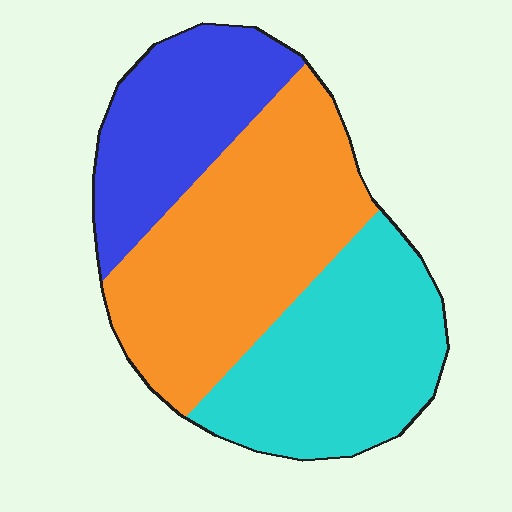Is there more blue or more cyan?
Cyan.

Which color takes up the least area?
Blue, at roughly 25%.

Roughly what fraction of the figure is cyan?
Cyan takes up about one third (1/3) of the figure.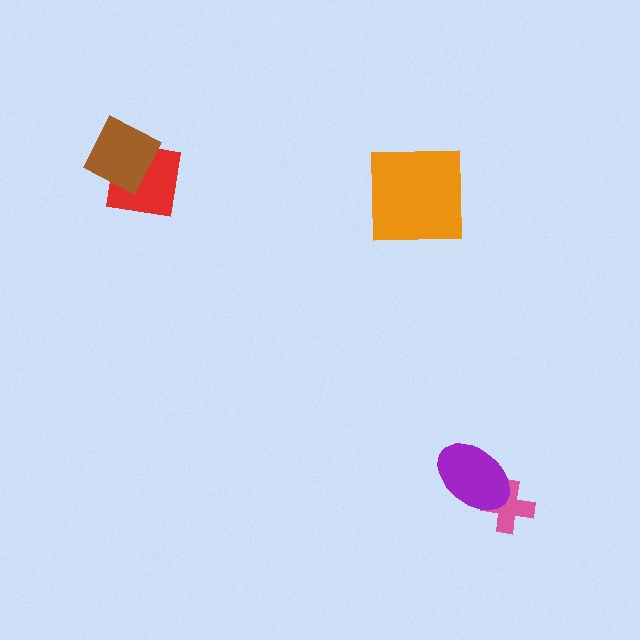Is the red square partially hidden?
Yes, it is partially covered by another shape.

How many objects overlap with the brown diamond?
1 object overlaps with the brown diamond.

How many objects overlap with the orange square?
0 objects overlap with the orange square.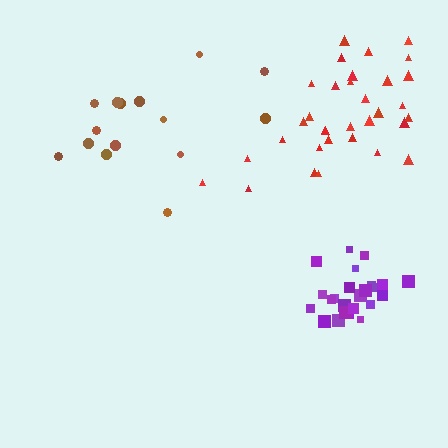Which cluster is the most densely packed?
Purple.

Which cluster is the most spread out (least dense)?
Brown.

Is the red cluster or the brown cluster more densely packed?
Red.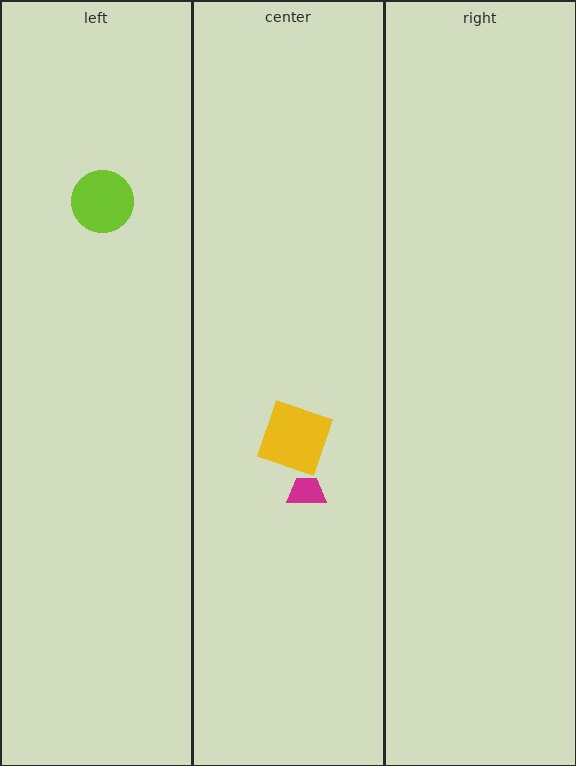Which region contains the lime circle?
The left region.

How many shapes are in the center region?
2.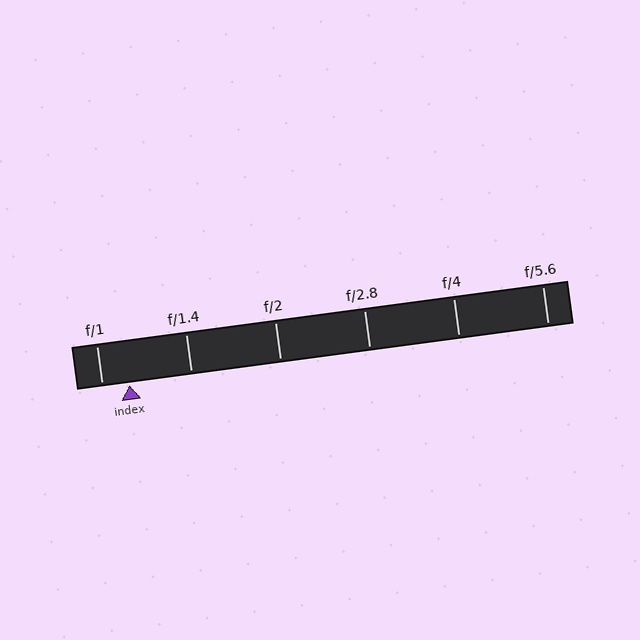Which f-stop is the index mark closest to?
The index mark is closest to f/1.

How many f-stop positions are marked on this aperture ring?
There are 6 f-stop positions marked.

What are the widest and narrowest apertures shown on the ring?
The widest aperture shown is f/1 and the narrowest is f/5.6.